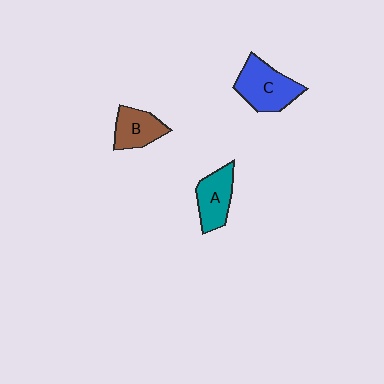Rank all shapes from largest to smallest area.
From largest to smallest: C (blue), A (teal), B (brown).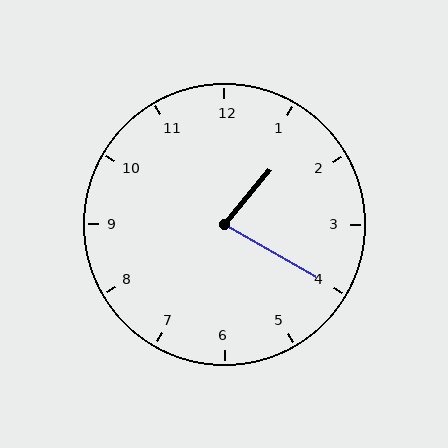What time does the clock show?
1:20.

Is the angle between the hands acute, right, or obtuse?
It is acute.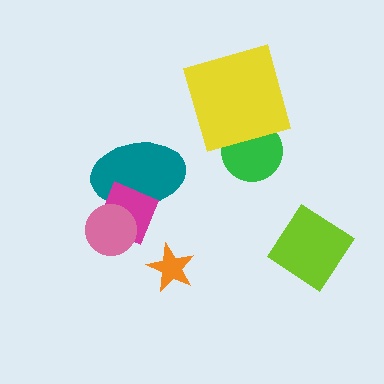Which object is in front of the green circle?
The yellow square is in front of the green circle.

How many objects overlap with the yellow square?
1 object overlaps with the yellow square.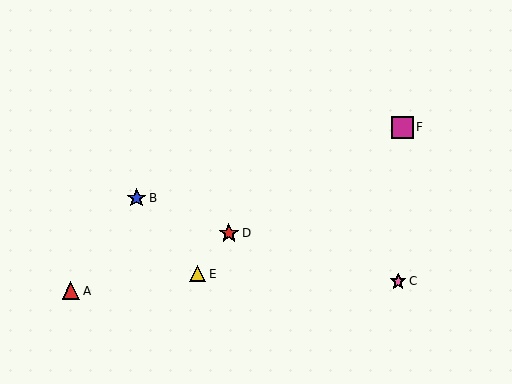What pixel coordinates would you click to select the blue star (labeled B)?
Click at (137, 198) to select the blue star B.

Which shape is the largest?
The magenta square (labeled F) is the largest.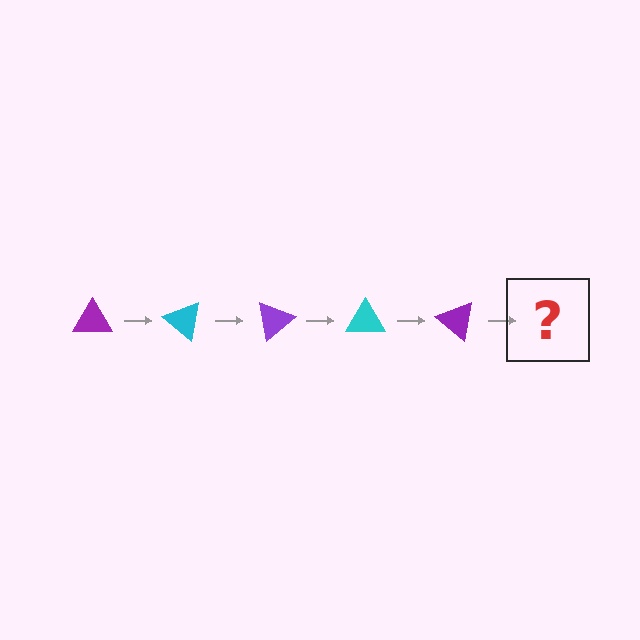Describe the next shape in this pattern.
It should be a cyan triangle, rotated 200 degrees from the start.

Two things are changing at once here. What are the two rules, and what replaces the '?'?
The two rules are that it rotates 40 degrees each step and the color cycles through purple and cyan. The '?' should be a cyan triangle, rotated 200 degrees from the start.